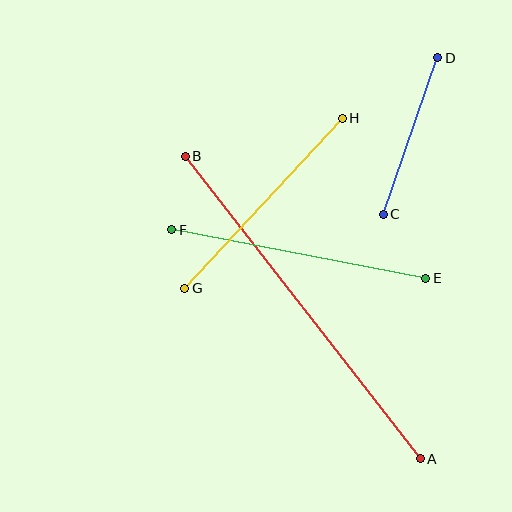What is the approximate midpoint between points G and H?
The midpoint is at approximately (263, 203) pixels.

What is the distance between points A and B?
The distance is approximately 383 pixels.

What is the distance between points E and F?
The distance is approximately 258 pixels.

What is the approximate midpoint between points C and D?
The midpoint is at approximately (410, 136) pixels.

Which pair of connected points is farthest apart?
Points A and B are farthest apart.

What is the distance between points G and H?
The distance is approximately 232 pixels.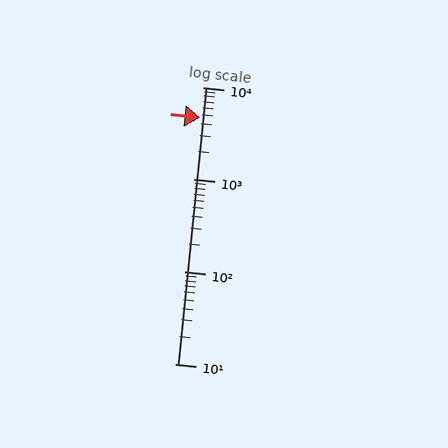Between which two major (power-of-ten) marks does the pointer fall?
The pointer is between 1000 and 10000.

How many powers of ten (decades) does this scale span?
The scale spans 3 decades, from 10 to 10000.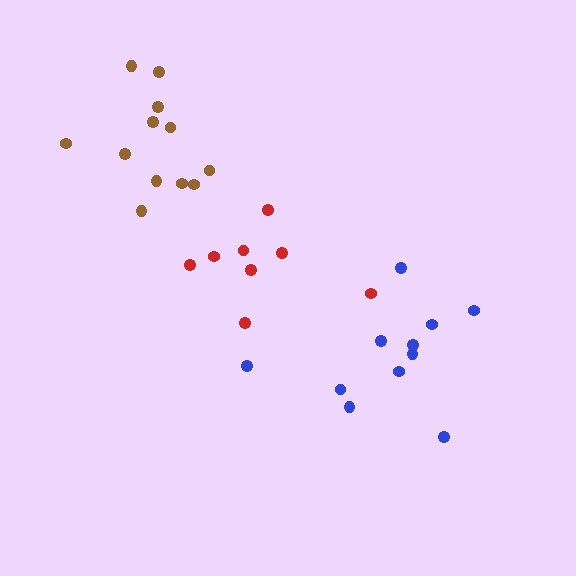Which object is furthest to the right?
The blue cluster is rightmost.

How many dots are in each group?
Group 1: 8 dots, Group 2: 12 dots, Group 3: 11 dots (31 total).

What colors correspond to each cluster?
The clusters are colored: red, brown, blue.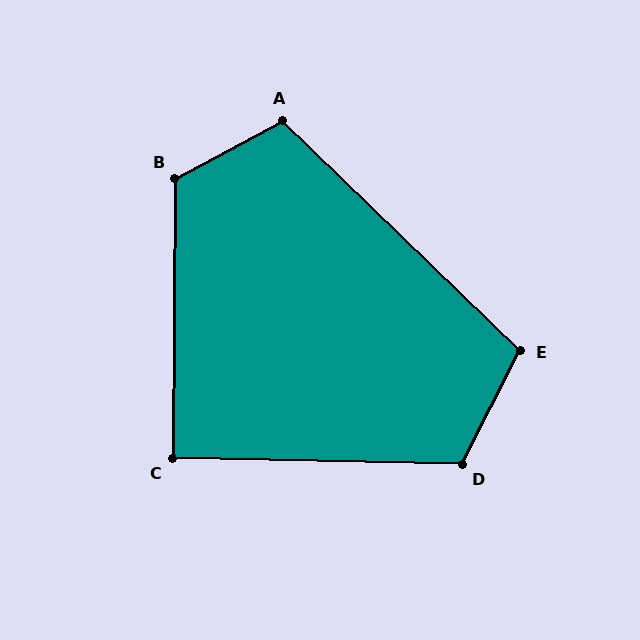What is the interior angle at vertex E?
Approximately 107 degrees (obtuse).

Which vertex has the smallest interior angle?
C, at approximately 91 degrees.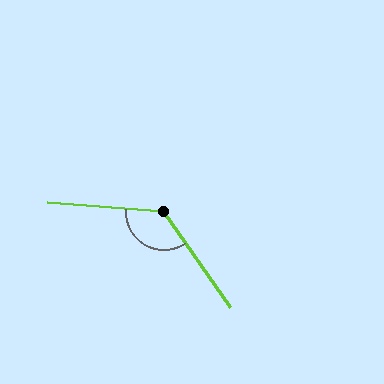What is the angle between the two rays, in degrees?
Approximately 129 degrees.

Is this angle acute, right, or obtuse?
It is obtuse.